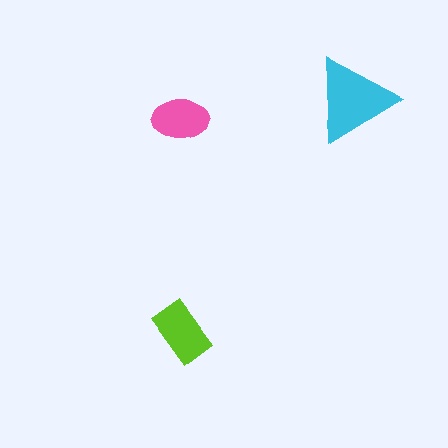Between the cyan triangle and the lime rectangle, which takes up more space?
The cyan triangle.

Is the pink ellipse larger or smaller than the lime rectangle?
Smaller.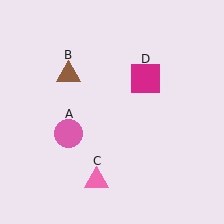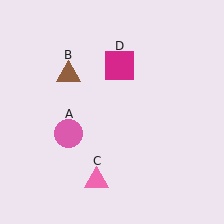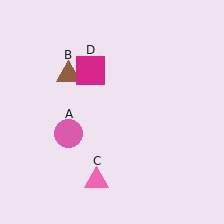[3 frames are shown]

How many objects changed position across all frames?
1 object changed position: magenta square (object D).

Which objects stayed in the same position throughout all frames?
Pink circle (object A) and brown triangle (object B) and pink triangle (object C) remained stationary.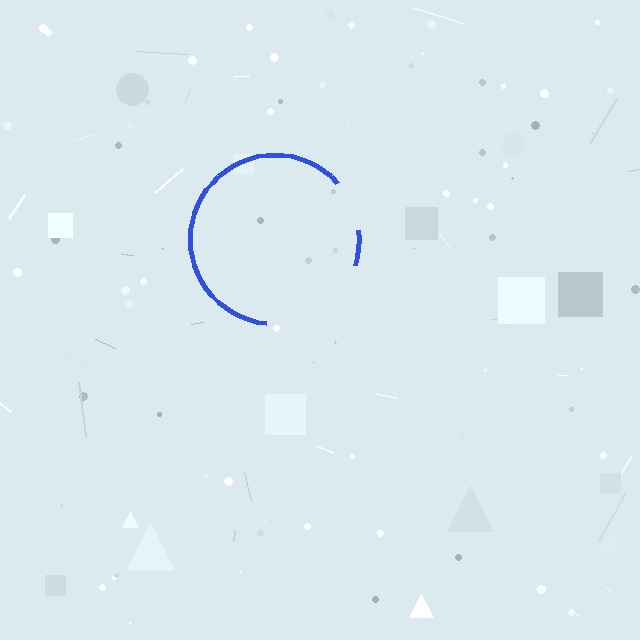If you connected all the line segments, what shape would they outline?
They would outline a circle.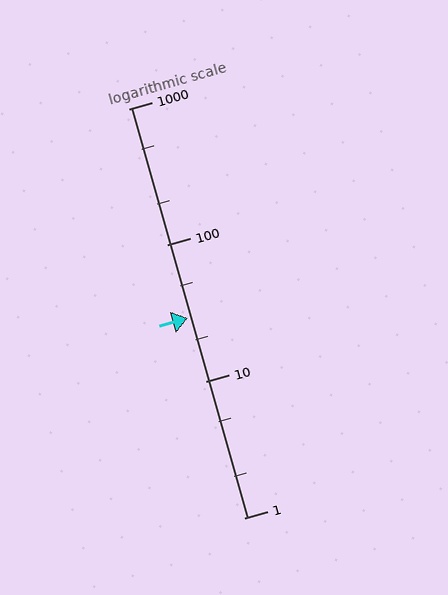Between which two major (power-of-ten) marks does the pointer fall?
The pointer is between 10 and 100.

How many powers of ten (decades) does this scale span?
The scale spans 3 decades, from 1 to 1000.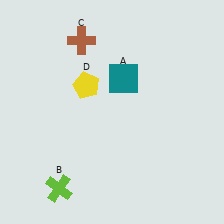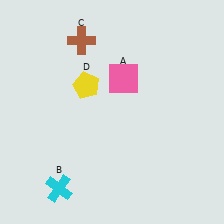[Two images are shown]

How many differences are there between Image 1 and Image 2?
There are 2 differences between the two images.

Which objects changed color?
A changed from teal to pink. B changed from lime to cyan.